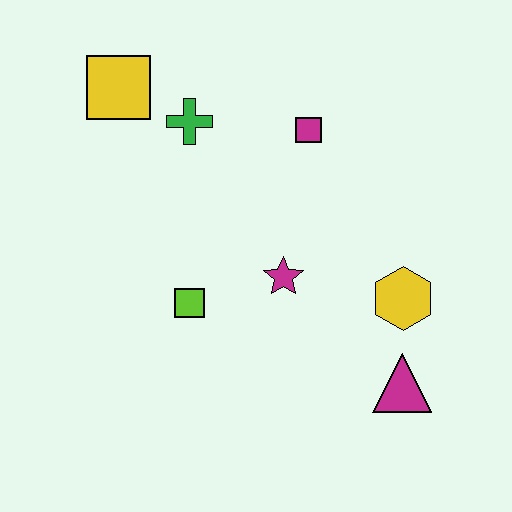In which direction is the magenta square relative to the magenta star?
The magenta square is above the magenta star.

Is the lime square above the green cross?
No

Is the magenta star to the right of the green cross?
Yes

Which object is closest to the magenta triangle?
The yellow hexagon is closest to the magenta triangle.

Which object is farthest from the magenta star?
The yellow square is farthest from the magenta star.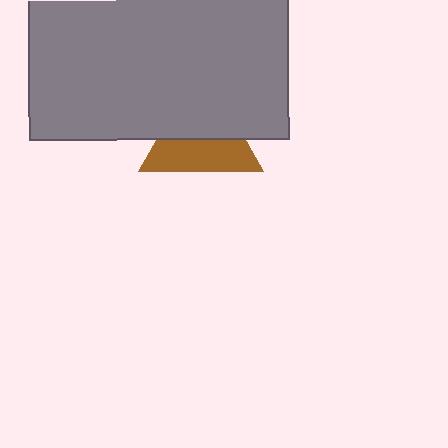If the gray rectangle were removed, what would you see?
You would see the complete brown triangle.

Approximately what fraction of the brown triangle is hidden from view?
Roughly 50% of the brown triangle is hidden behind the gray rectangle.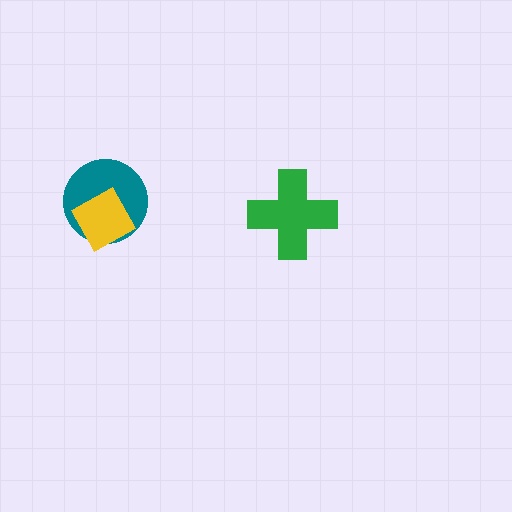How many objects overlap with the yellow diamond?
1 object overlaps with the yellow diamond.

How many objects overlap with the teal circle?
1 object overlaps with the teal circle.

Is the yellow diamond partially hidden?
No, no other shape covers it.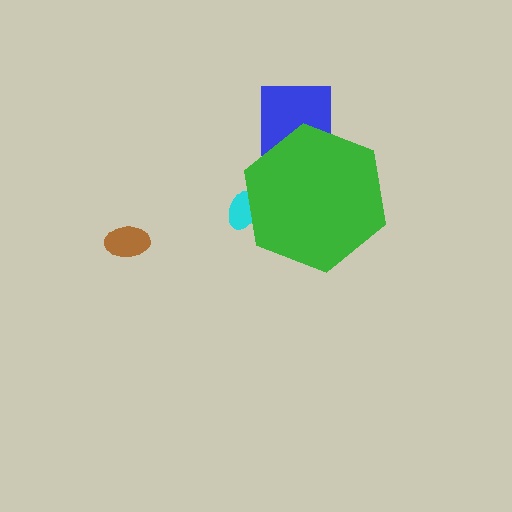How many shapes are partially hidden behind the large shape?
2 shapes are partially hidden.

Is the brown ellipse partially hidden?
No, the brown ellipse is fully visible.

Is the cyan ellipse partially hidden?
Yes, the cyan ellipse is partially hidden behind the green hexagon.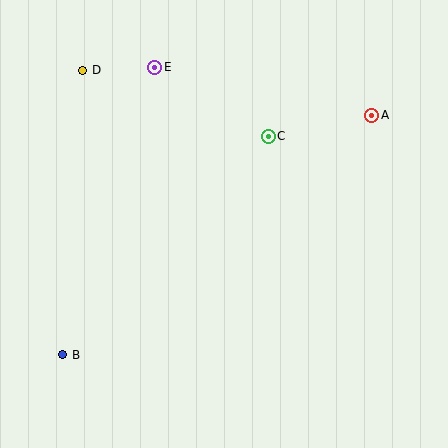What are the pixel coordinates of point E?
Point E is at (155, 68).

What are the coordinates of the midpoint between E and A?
The midpoint between E and A is at (263, 92).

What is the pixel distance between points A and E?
The distance between A and E is 222 pixels.